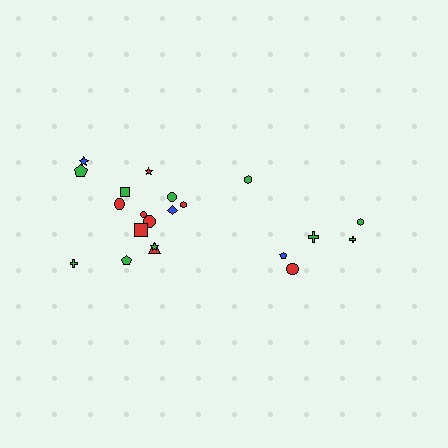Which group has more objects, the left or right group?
The left group.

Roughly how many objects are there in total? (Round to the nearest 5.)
Roughly 20 objects in total.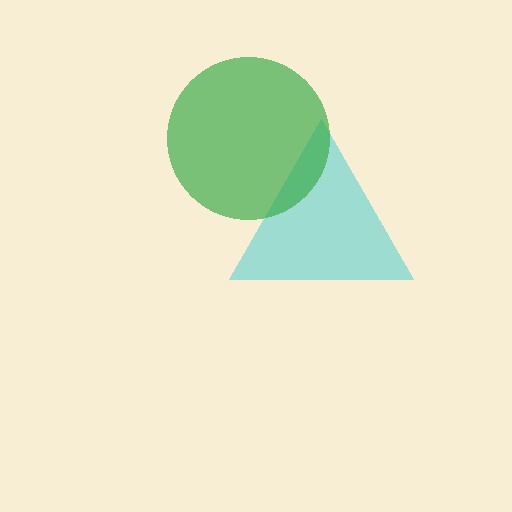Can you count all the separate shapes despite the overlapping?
Yes, there are 2 separate shapes.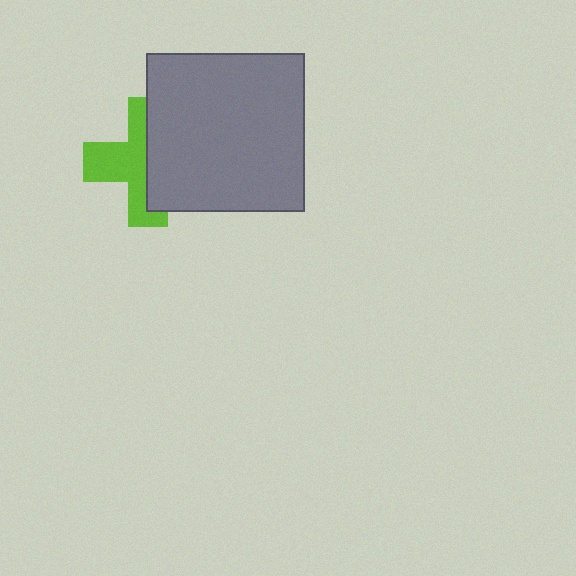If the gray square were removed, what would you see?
You would see the complete lime cross.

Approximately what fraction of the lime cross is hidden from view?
Roughly 49% of the lime cross is hidden behind the gray square.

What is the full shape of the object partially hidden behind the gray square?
The partially hidden object is a lime cross.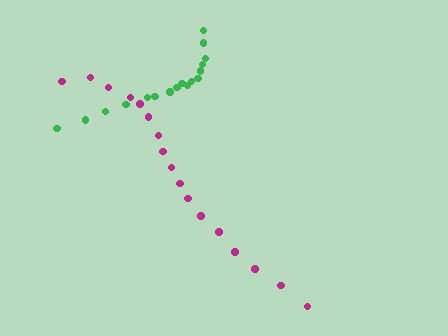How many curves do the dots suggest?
There are 2 distinct paths.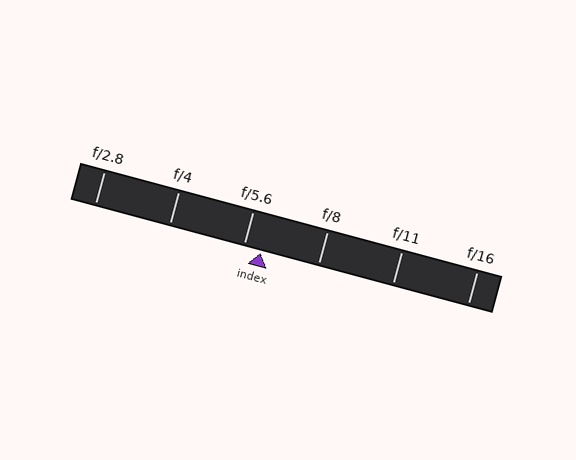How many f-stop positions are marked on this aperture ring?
There are 6 f-stop positions marked.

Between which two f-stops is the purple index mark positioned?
The index mark is between f/5.6 and f/8.